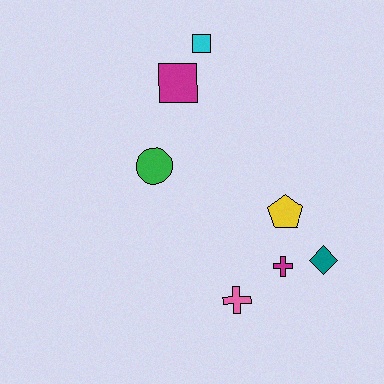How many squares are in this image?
There are 2 squares.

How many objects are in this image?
There are 7 objects.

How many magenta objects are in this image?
There are 2 magenta objects.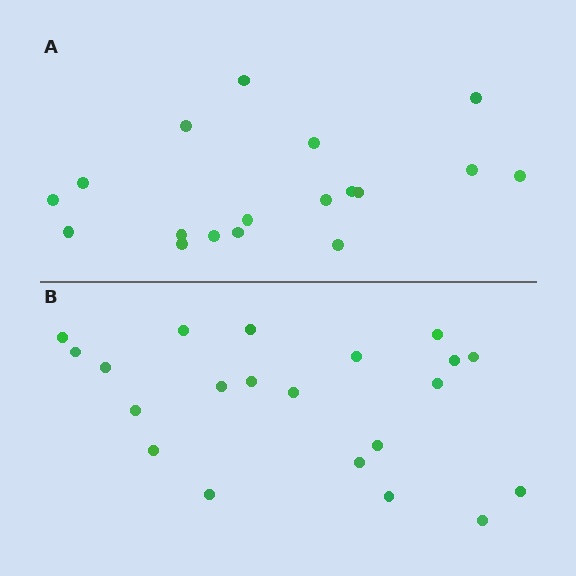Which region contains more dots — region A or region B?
Region B (the bottom region) has more dots.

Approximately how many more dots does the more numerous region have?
Region B has just a few more — roughly 2 or 3 more dots than region A.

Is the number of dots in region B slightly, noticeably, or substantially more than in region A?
Region B has only slightly more — the two regions are fairly close. The ratio is roughly 1.2 to 1.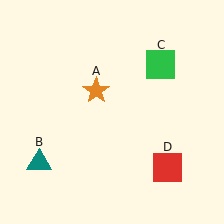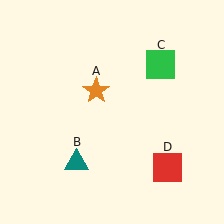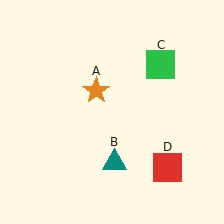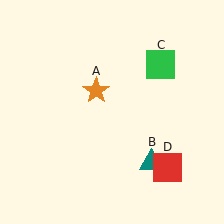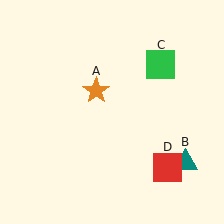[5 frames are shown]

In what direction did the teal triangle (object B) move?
The teal triangle (object B) moved right.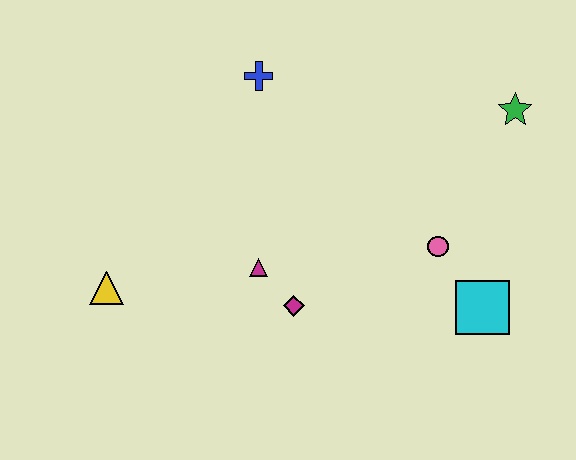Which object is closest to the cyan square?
The pink circle is closest to the cyan square.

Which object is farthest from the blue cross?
The cyan square is farthest from the blue cross.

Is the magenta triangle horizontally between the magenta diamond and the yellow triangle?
Yes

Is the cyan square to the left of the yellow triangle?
No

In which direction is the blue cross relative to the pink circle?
The blue cross is to the left of the pink circle.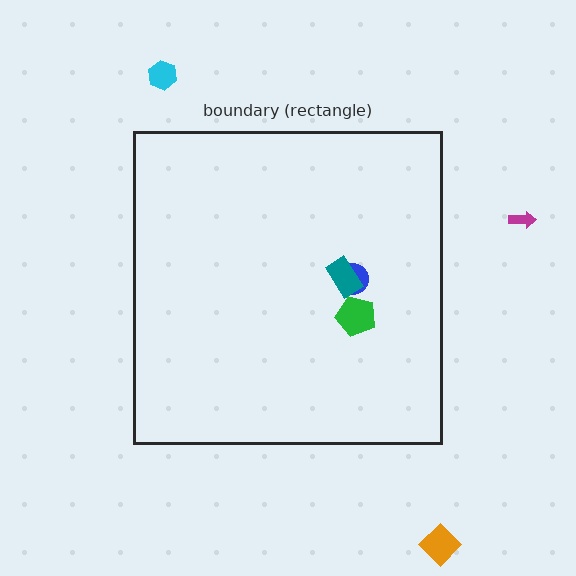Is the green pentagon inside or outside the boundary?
Inside.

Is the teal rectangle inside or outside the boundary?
Inside.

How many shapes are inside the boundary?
3 inside, 3 outside.